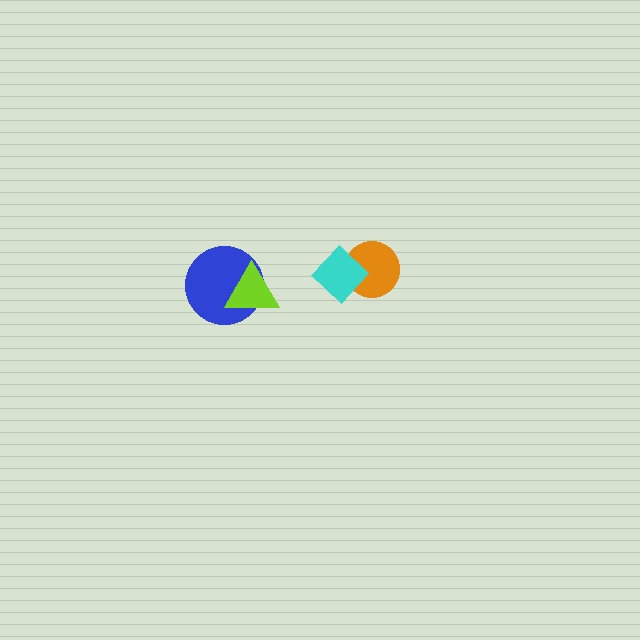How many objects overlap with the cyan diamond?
1 object overlaps with the cyan diamond.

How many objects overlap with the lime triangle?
1 object overlaps with the lime triangle.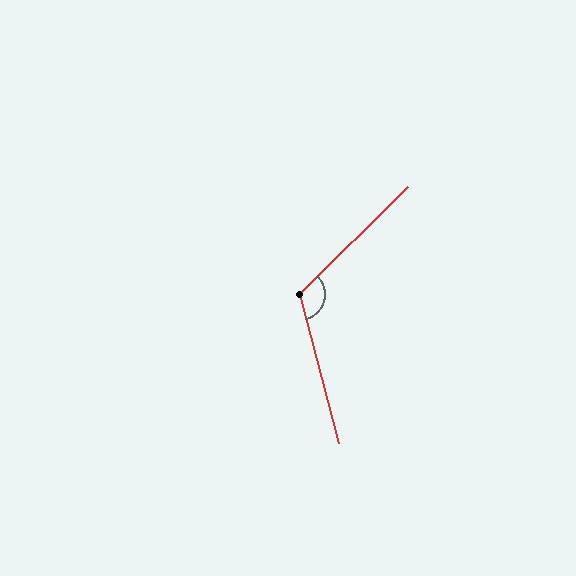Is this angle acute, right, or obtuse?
It is obtuse.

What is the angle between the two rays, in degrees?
Approximately 120 degrees.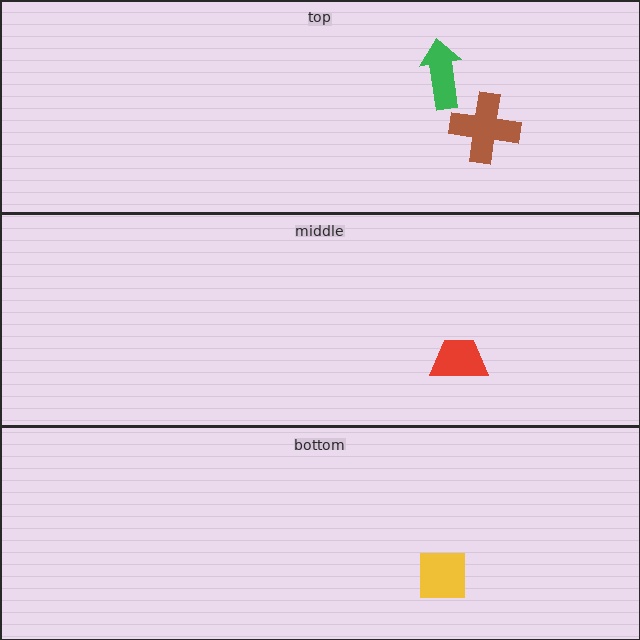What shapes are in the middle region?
The red trapezoid.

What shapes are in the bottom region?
The yellow square.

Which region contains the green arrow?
The top region.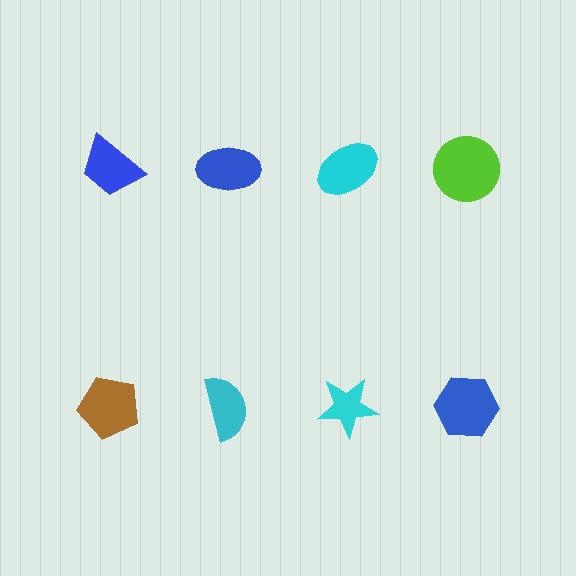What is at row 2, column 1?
A brown pentagon.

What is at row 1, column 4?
A lime circle.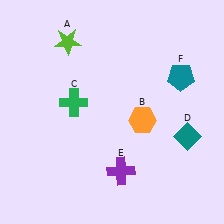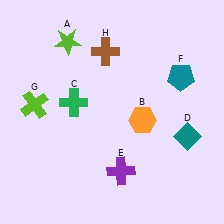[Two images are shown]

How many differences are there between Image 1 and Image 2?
There are 2 differences between the two images.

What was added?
A lime cross (G), a brown cross (H) were added in Image 2.